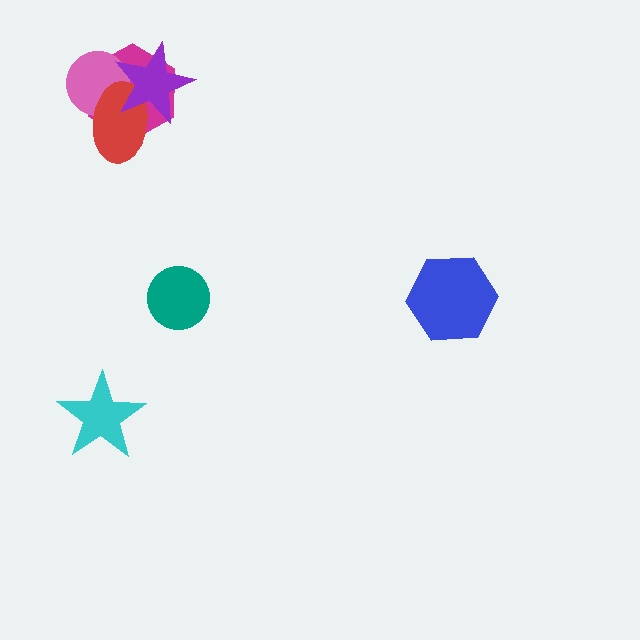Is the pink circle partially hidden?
Yes, it is partially covered by another shape.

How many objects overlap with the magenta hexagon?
3 objects overlap with the magenta hexagon.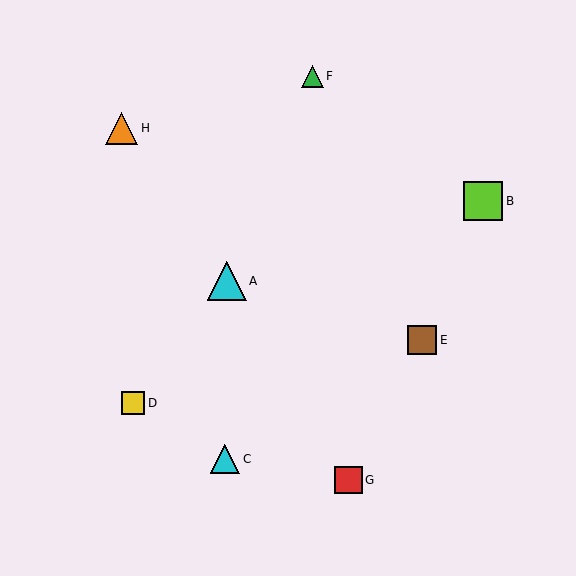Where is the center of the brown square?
The center of the brown square is at (422, 340).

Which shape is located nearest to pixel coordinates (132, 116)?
The orange triangle (labeled H) at (122, 128) is nearest to that location.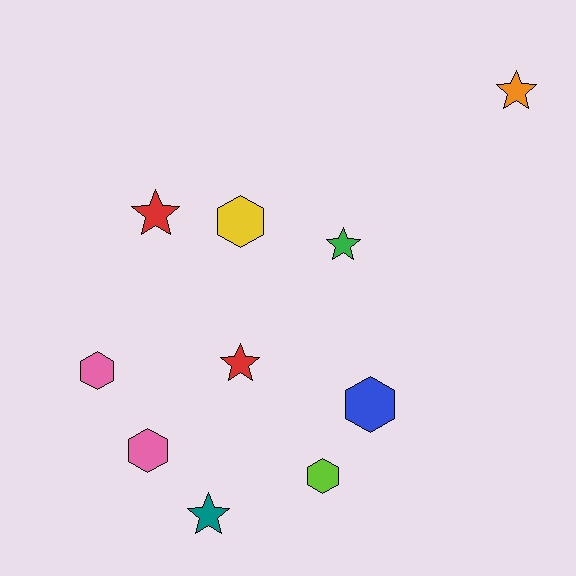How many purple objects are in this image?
There are no purple objects.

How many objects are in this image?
There are 10 objects.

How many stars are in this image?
There are 5 stars.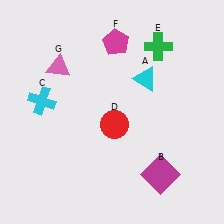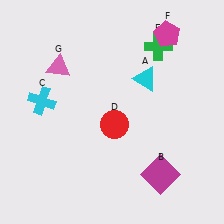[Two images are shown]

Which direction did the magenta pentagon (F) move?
The magenta pentagon (F) moved right.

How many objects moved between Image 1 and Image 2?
1 object moved between the two images.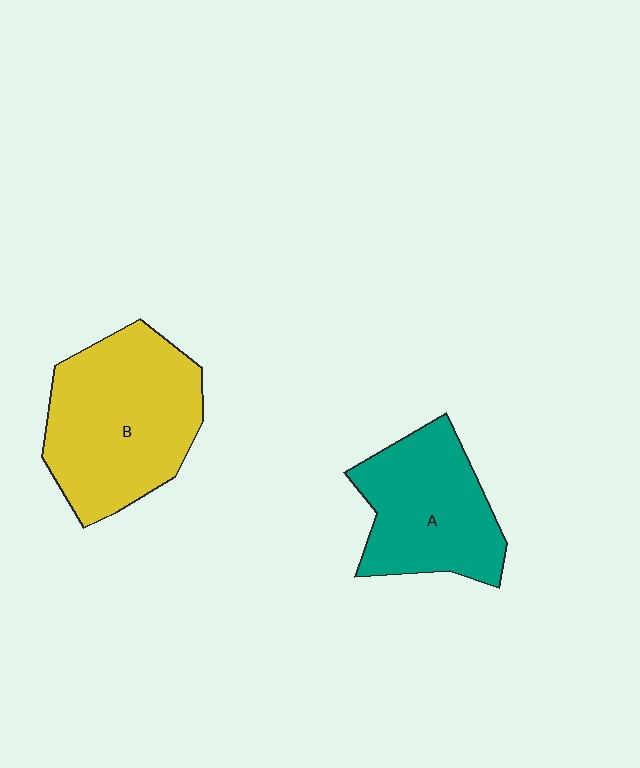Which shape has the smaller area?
Shape A (teal).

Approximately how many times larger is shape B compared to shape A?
Approximately 1.3 times.